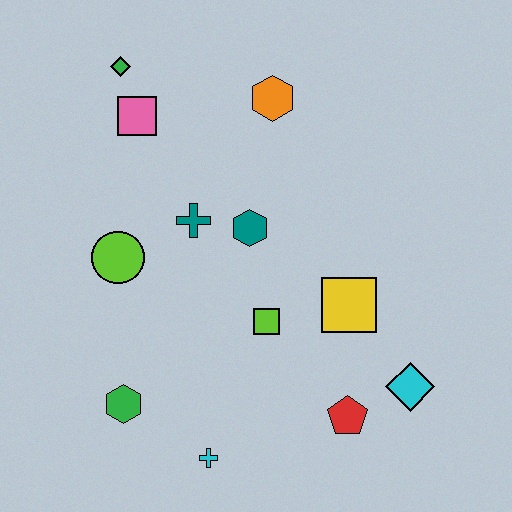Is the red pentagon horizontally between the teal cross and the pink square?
No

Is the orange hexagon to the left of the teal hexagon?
No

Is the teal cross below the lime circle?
No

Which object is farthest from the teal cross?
The cyan diamond is farthest from the teal cross.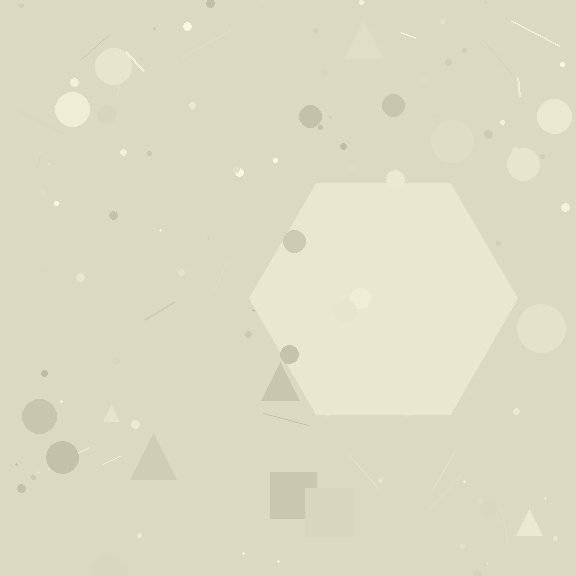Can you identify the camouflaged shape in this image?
The camouflaged shape is a hexagon.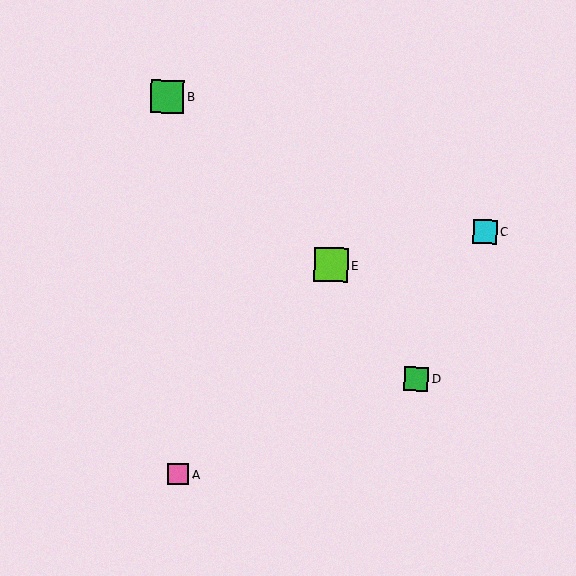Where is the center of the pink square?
The center of the pink square is at (178, 474).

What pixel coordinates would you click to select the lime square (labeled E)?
Click at (331, 265) to select the lime square E.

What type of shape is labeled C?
Shape C is a cyan square.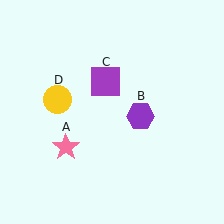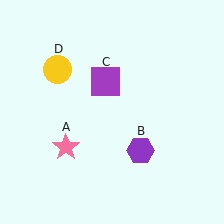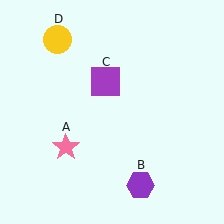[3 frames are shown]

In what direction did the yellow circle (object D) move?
The yellow circle (object D) moved up.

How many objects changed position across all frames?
2 objects changed position: purple hexagon (object B), yellow circle (object D).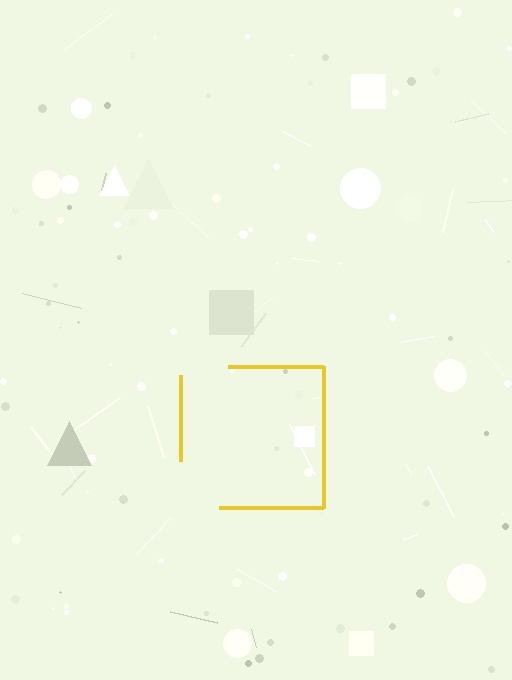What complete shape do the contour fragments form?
The contour fragments form a square.